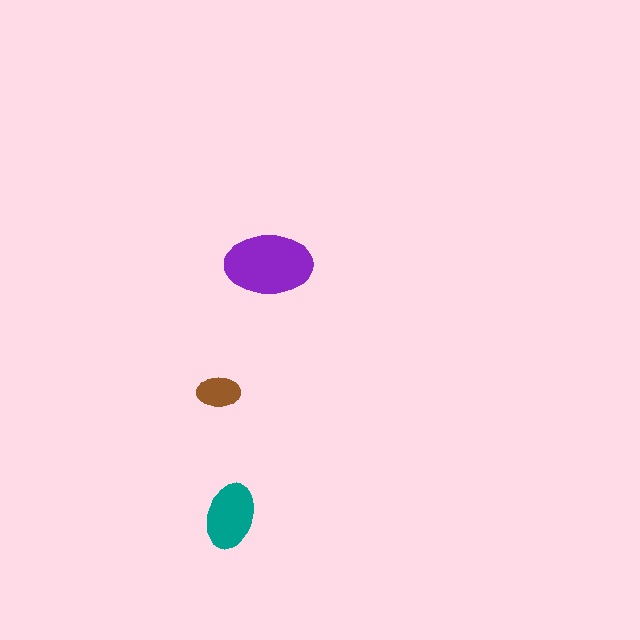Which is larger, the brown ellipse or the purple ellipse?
The purple one.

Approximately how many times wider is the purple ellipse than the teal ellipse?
About 1.5 times wider.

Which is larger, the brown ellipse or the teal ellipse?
The teal one.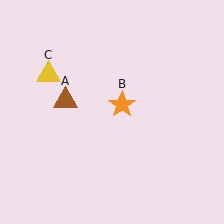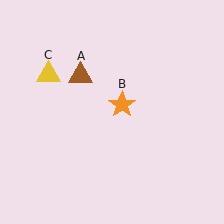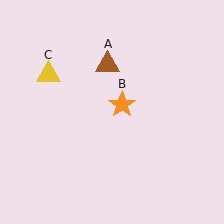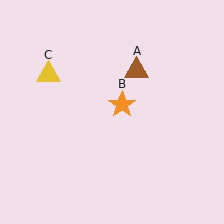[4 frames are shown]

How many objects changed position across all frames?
1 object changed position: brown triangle (object A).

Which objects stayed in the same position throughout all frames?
Orange star (object B) and yellow triangle (object C) remained stationary.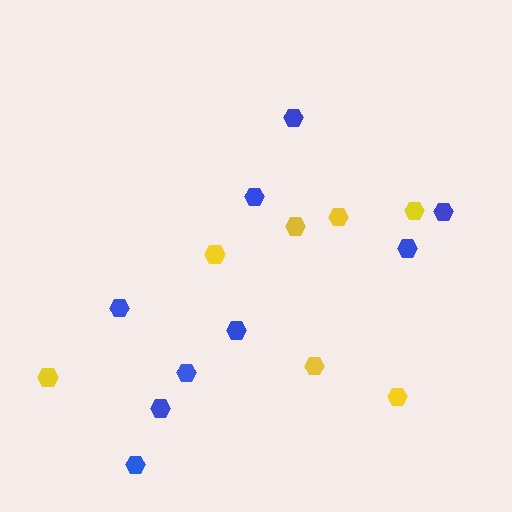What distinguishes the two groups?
There are 2 groups: one group of blue hexagons (9) and one group of yellow hexagons (7).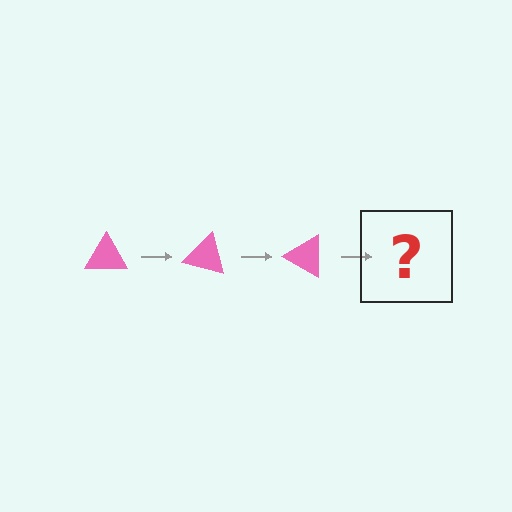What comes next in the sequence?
The next element should be a pink triangle rotated 45 degrees.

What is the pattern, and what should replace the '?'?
The pattern is that the triangle rotates 15 degrees each step. The '?' should be a pink triangle rotated 45 degrees.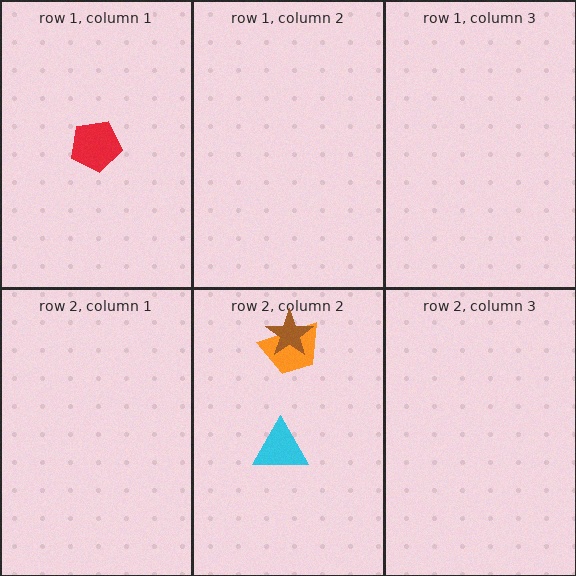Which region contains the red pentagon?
The row 1, column 1 region.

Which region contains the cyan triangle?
The row 2, column 2 region.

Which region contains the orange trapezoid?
The row 2, column 2 region.